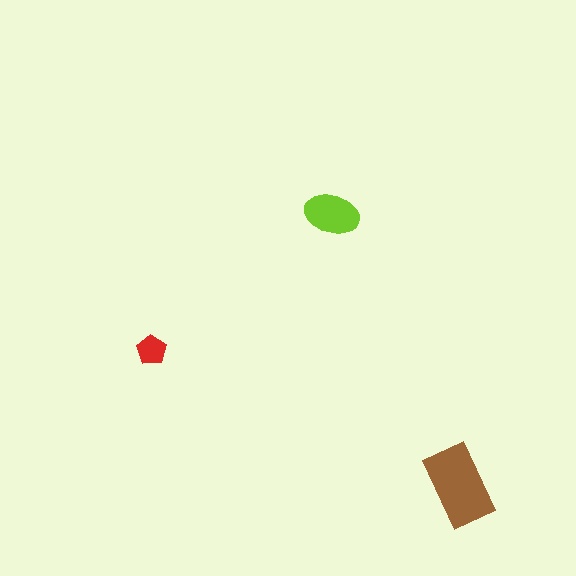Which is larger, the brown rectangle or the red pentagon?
The brown rectangle.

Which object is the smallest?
The red pentagon.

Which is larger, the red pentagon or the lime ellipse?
The lime ellipse.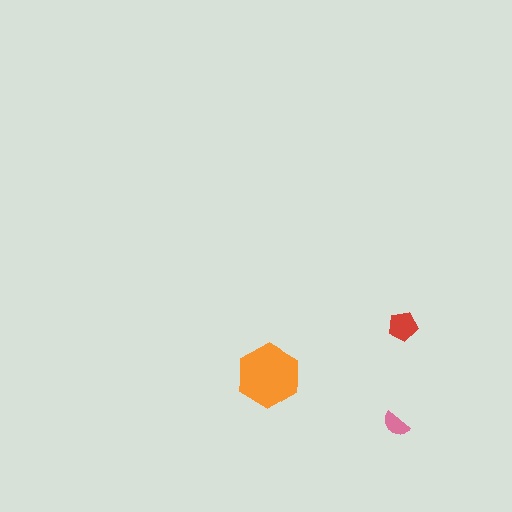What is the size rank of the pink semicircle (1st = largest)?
3rd.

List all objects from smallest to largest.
The pink semicircle, the red pentagon, the orange hexagon.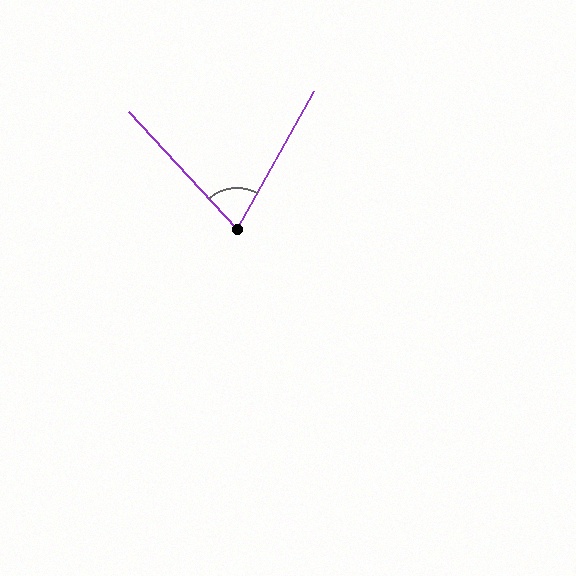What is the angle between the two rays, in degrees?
Approximately 72 degrees.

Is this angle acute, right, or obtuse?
It is acute.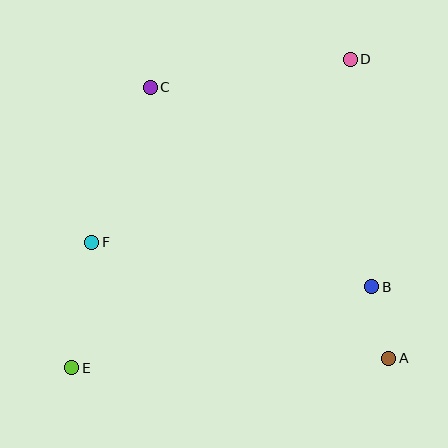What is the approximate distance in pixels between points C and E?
The distance between C and E is approximately 291 pixels.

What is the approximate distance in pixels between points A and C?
The distance between A and C is approximately 361 pixels.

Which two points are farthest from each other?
Points D and E are farthest from each other.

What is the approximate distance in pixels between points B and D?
The distance between B and D is approximately 228 pixels.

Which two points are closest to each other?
Points A and B are closest to each other.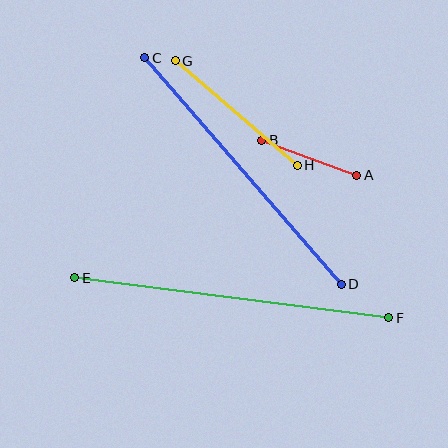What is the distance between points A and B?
The distance is approximately 101 pixels.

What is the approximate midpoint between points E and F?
The midpoint is at approximately (232, 298) pixels.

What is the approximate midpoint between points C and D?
The midpoint is at approximately (243, 171) pixels.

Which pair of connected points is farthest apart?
Points E and F are farthest apart.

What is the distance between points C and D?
The distance is approximately 300 pixels.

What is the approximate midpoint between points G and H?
The midpoint is at approximately (236, 113) pixels.